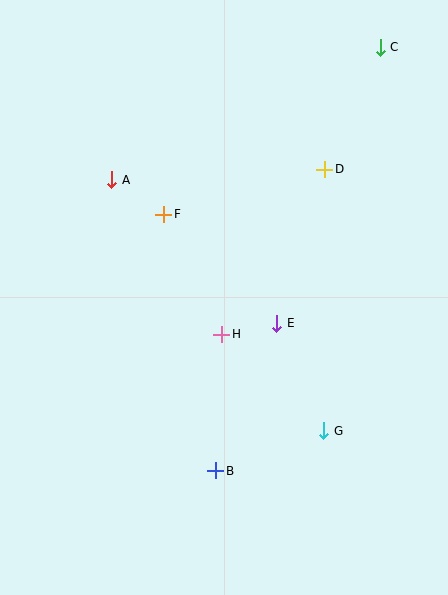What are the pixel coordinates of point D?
Point D is at (325, 169).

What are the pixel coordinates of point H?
Point H is at (222, 334).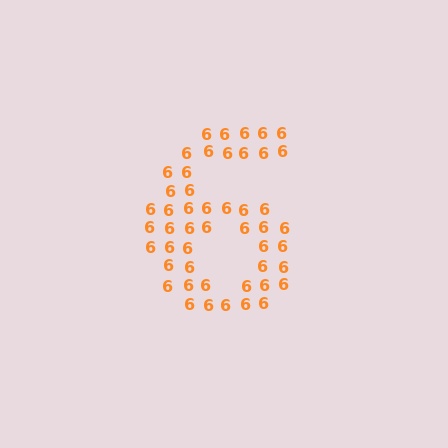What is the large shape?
The large shape is the digit 6.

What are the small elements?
The small elements are digit 6's.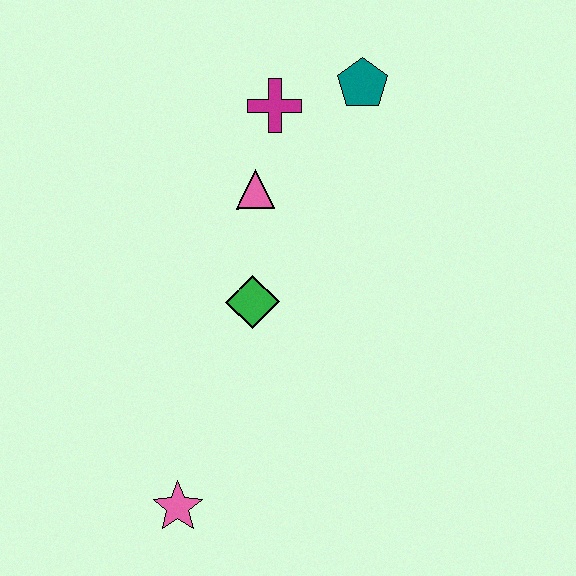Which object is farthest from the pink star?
The teal pentagon is farthest from the pink star.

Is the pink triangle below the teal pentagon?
Yes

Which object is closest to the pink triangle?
The magenta cross is closest to the pink triangle.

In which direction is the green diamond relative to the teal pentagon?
The green diamond is below the teal pentagon.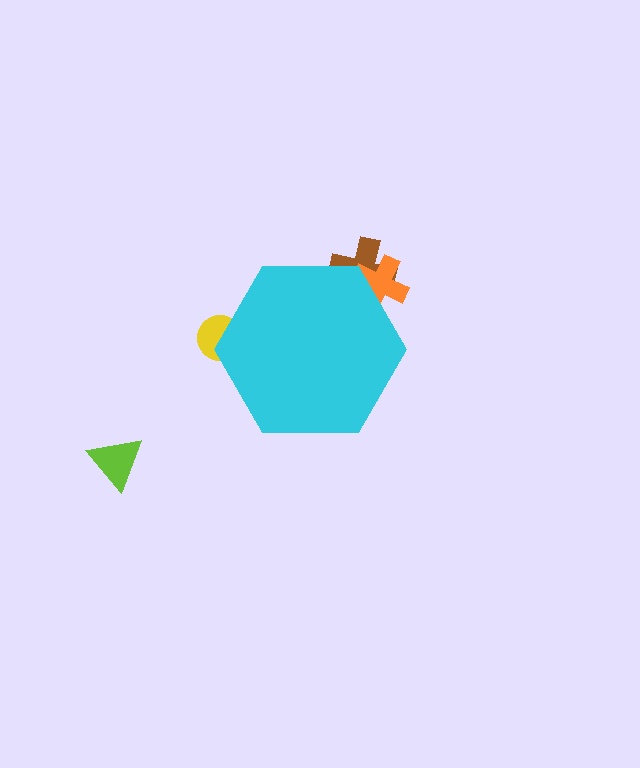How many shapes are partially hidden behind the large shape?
3 shapes are partially hidden.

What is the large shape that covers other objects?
A cyan hexagon.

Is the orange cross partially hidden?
Yes, the orange cross is partially hidden behind the cyan hexagon.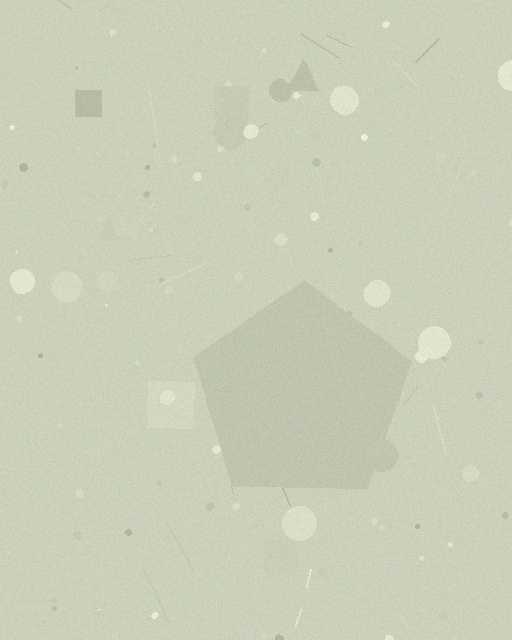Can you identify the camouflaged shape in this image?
The camouflaged shape is a pentagon.